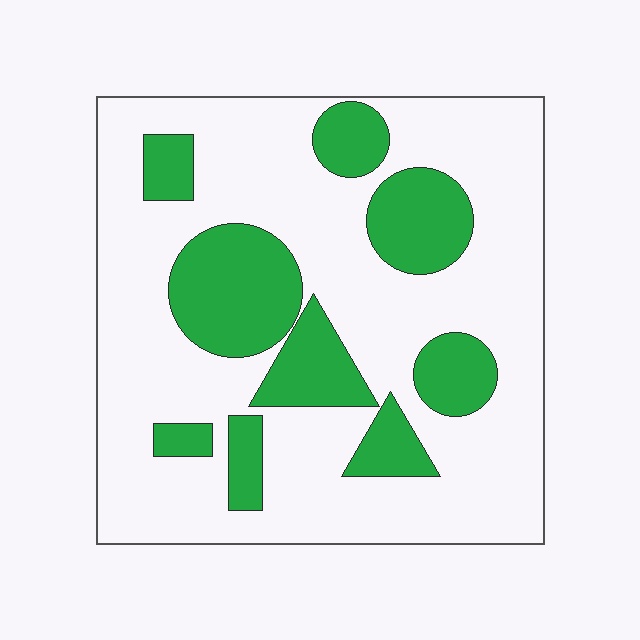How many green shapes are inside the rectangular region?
9.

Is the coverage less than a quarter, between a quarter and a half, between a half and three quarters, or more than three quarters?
Between a quarter and a half.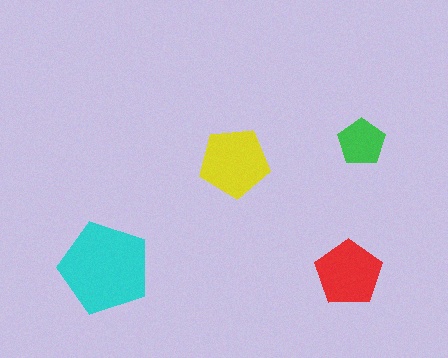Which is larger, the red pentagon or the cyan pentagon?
The cyan one.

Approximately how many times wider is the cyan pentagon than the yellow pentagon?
About 1.5 times wider.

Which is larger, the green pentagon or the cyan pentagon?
The cyan one.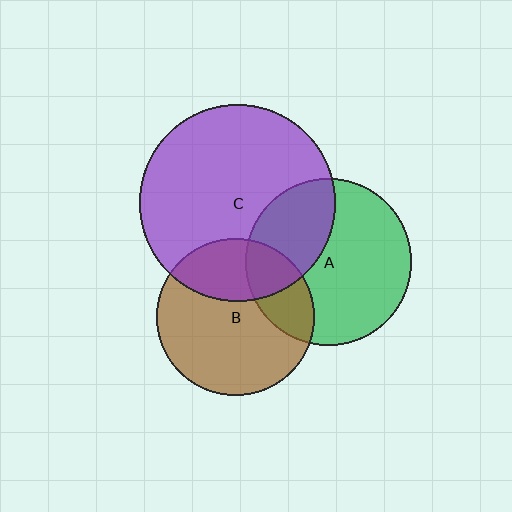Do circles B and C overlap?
Yes.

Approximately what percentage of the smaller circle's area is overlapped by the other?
Approximately 30%.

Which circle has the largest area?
Circle C (purple).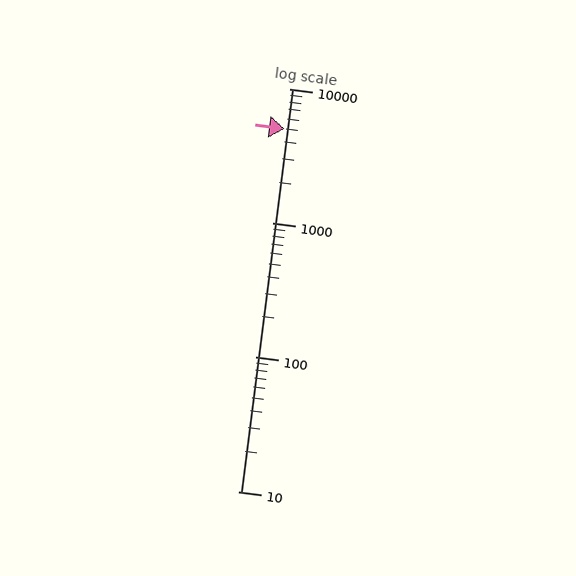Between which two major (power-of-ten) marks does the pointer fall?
The pointer is between 1000 and 10000.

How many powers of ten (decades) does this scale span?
The scale spans 3 decades, from 10 to 10000.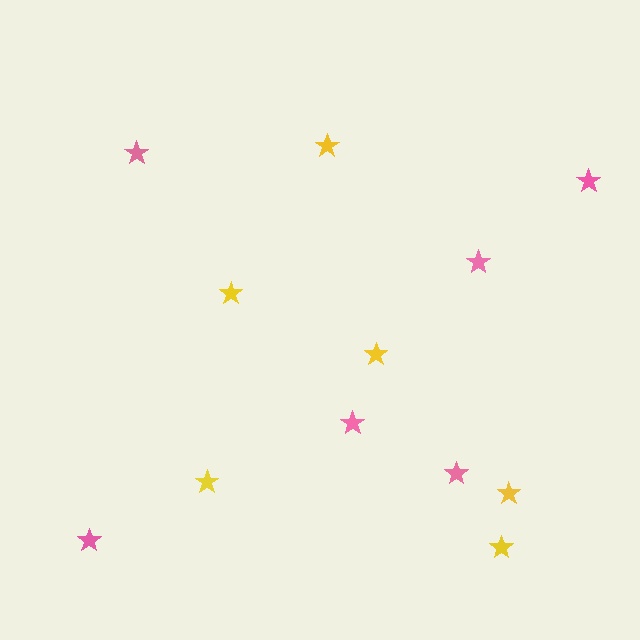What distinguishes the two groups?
There are 2 groups: one group of pink stars (6) and one group of yellow stars (6).